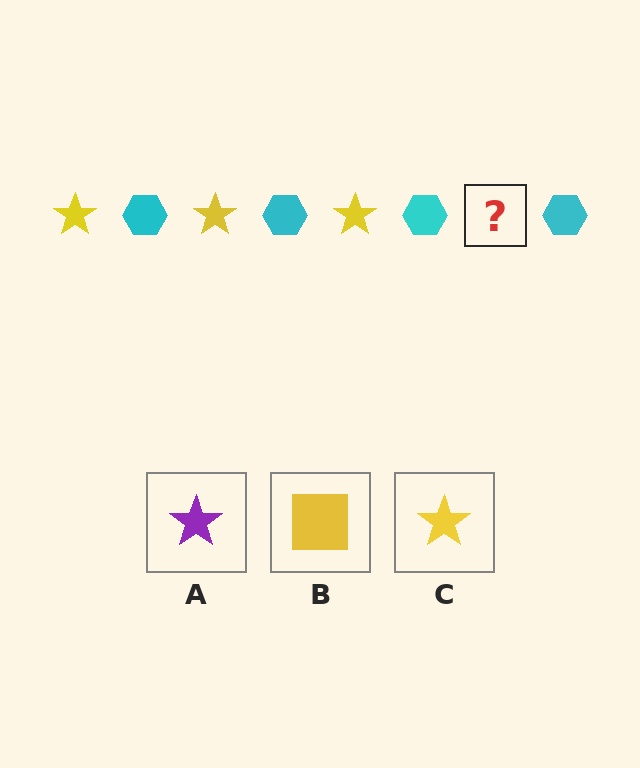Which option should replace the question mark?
Option C.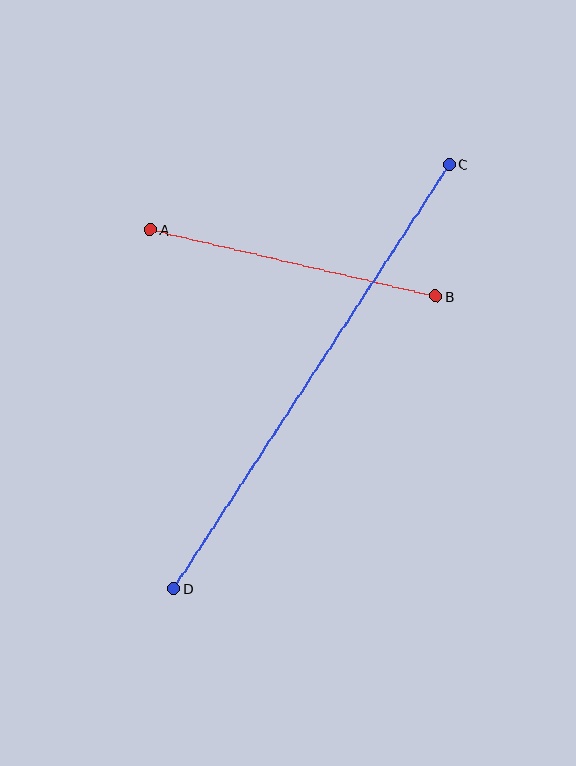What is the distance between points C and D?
The distance is approximately 506 pixels.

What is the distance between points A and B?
The distance is approximately 293 pixels.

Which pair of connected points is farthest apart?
Points C and D are farthest apart.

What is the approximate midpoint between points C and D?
The midpoint is at approximately (311, 376) pixels.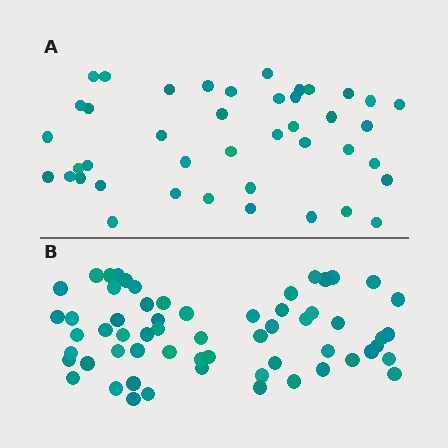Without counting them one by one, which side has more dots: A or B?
Region B (the bottom region) has more dots.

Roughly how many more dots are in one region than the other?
Region B has approximately 20 more dots than region A.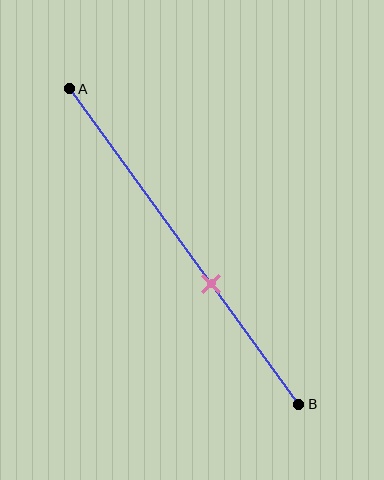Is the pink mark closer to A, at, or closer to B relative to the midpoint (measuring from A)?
The pink mark is closer to point B than the midpoint of segment AB.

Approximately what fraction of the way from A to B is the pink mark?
The pink mark is approximately 60% of the way from A to B.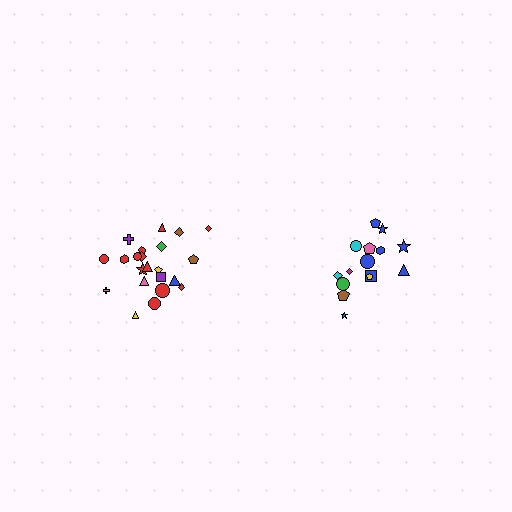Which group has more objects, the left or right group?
The left group.